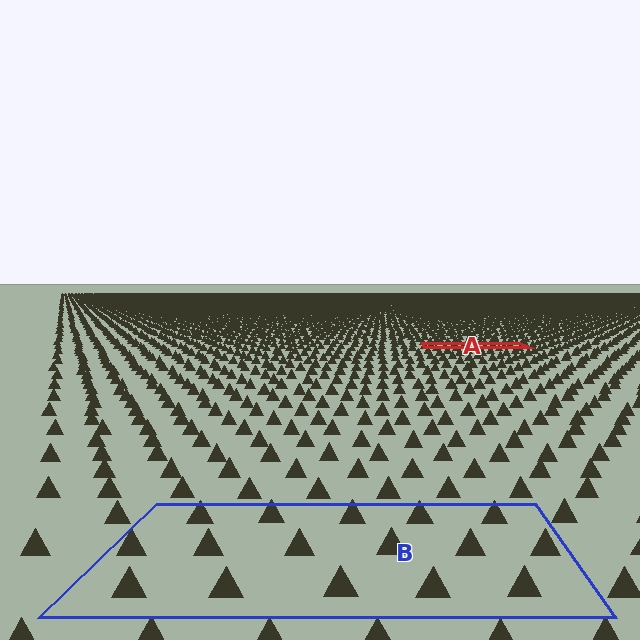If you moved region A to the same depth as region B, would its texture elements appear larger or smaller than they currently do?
They would appear larger. At a closer depth, the same texture elements are projected at a bigger on-screen size.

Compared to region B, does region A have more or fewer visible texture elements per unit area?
Region A has more texture elements per unit area — they are packed more densely because it is farther away.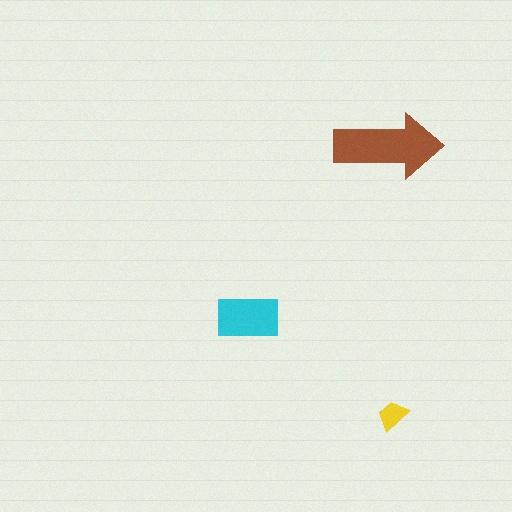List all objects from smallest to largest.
The yellow trapezoid, the cyan rectangle, the brown arrow.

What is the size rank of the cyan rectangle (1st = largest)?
2nd.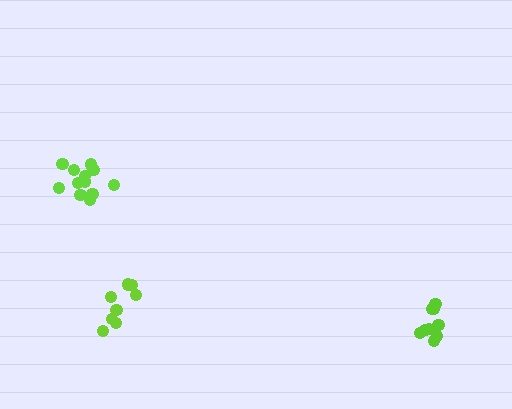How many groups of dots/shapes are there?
There are 3 groups.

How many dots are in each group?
Group 1: 13 dots, Group 2: 9 dots, Group 3: 8 dots (30 total).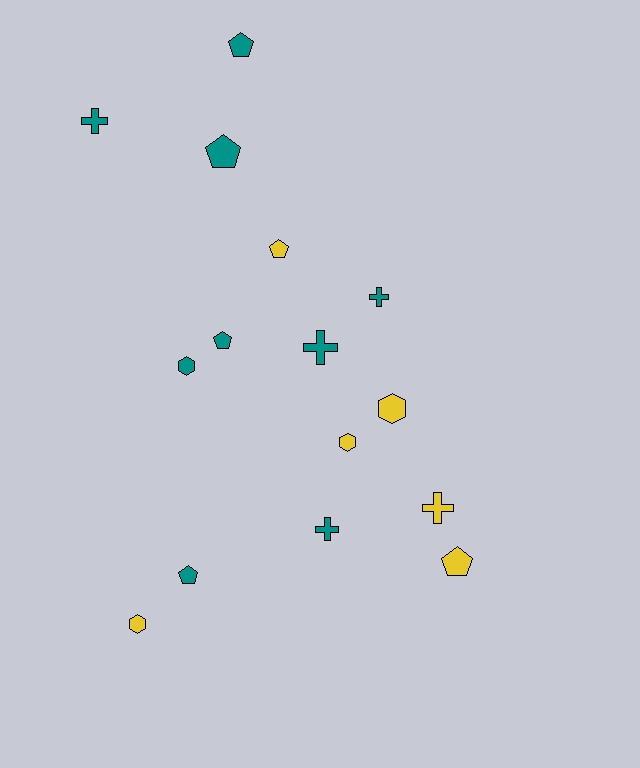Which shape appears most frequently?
Pentagon, with 6 objects.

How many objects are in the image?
There are 15 objects.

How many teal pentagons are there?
There are 4 teal pentagons.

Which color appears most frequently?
Teal, with 9 objects.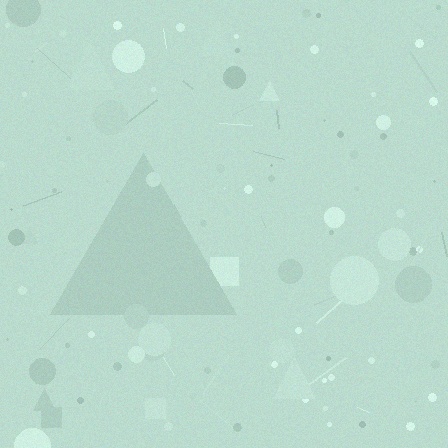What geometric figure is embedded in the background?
A triangle is embedded in the background.